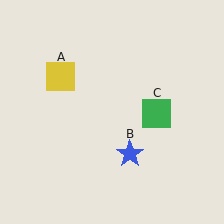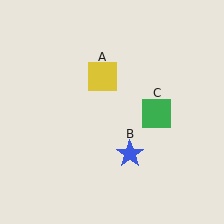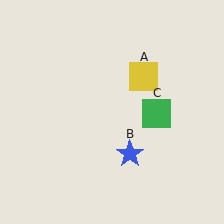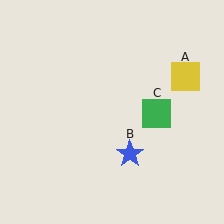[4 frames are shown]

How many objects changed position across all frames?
1 object changed position: yellow square (object A).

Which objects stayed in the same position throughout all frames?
Blue star (object B) and green square (object C) remained stationary.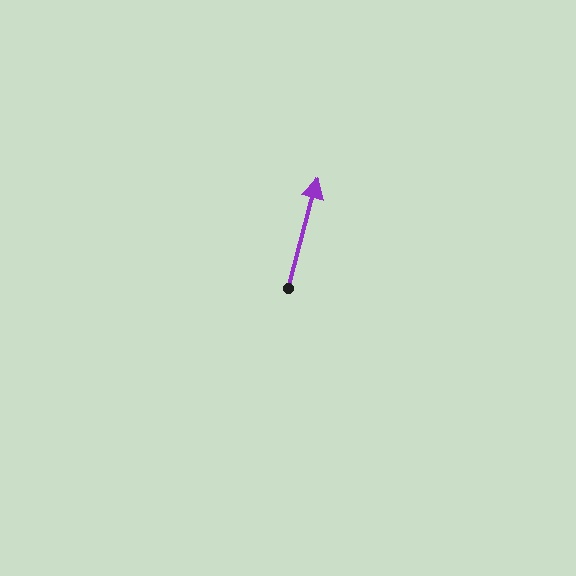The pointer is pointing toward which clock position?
Roughly 1 o'clock.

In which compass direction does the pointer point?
North.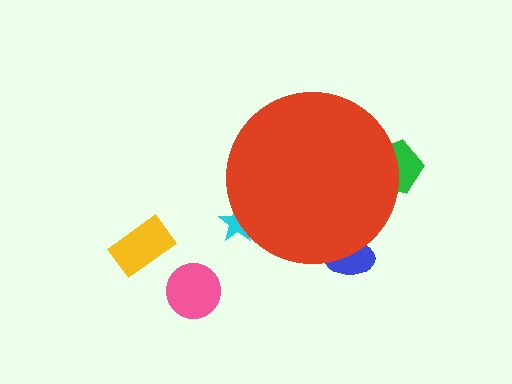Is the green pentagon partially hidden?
Yes, the green pentagon is partially hidden behind the red circle.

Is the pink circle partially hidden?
No, the pink circle is fully visible.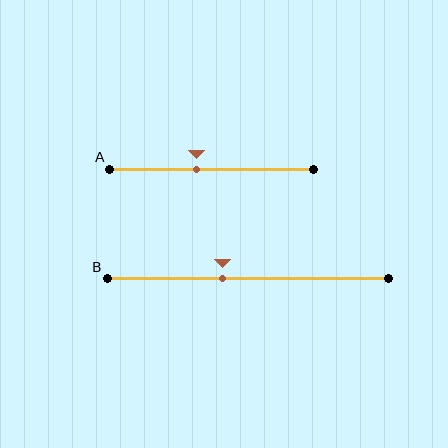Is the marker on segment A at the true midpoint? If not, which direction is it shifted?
No, the marker on segment A is shifted to the left by about 7% of the segment length.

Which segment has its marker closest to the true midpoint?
Segment A has its marker closest to the true midpoint.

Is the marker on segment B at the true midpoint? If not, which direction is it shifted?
No, the marker on segment B is shifted to the left by about 9% of the segment length.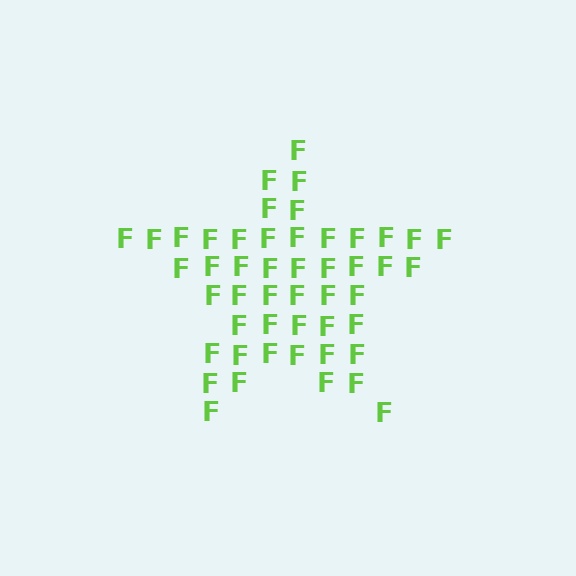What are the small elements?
The small elements are letter F's.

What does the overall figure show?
The overall figure shows a star.